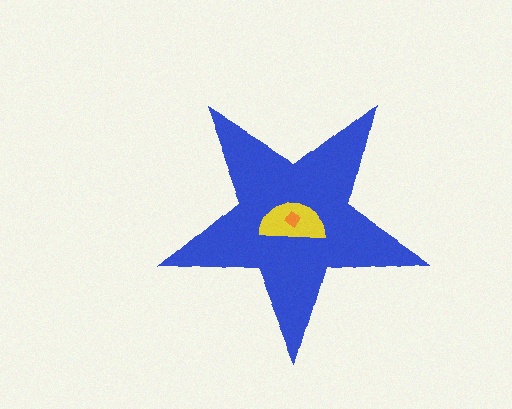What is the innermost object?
The orange diamond.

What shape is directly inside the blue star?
The yellow semicircle.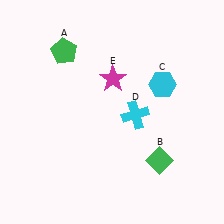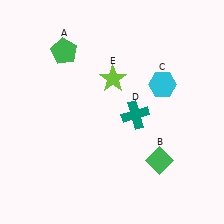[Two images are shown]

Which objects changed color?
D changed from cyan to teal. E changed from magenta to lime.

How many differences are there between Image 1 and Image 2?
There are 2 differences between the two images.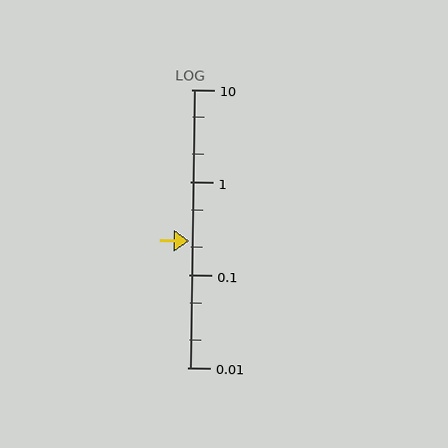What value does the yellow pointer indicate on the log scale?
The pointer indicates approximately 0.23.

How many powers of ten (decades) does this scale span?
The scale spans 3 decades, from 0.01 to 10.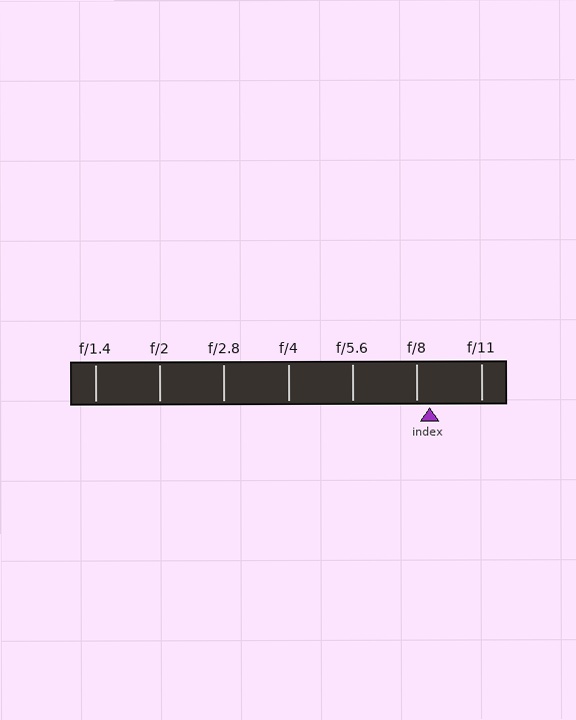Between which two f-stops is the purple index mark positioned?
The index mark is between f/8 and f/11.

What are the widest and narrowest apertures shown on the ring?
The widest aperture shown is f/1.4 and the narrowest is f/11.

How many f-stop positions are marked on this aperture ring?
There are 7 f-stop positions marked.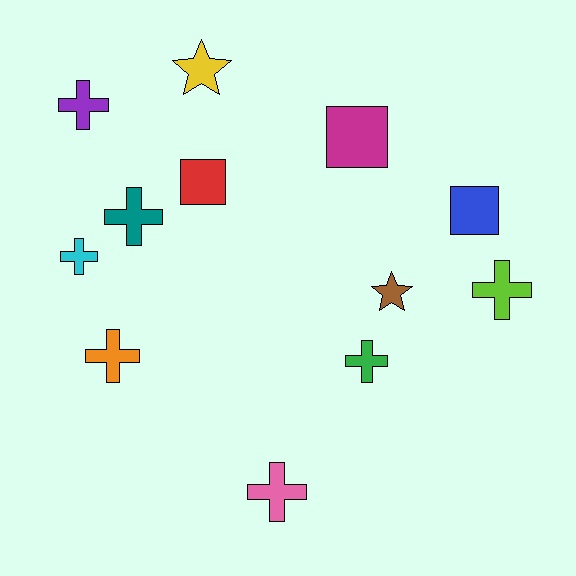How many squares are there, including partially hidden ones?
There are 3 squares.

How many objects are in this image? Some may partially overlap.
There are 12 objects.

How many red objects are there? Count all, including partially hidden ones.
There is 1 red object.